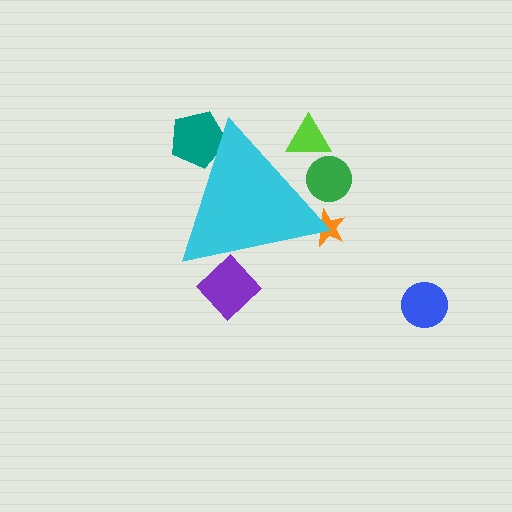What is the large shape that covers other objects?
A cyan triangle.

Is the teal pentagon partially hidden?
Yes, the teal pentagon is partially hidden behind the cyan triangle.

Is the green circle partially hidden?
Yes, the green circle is partially hidden behind the cyan triangle.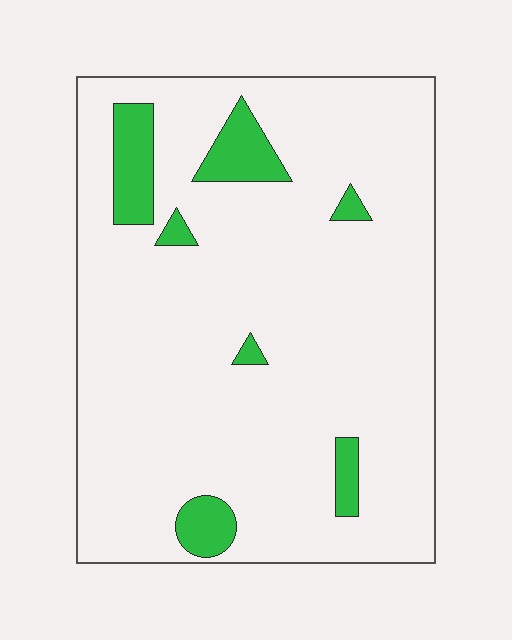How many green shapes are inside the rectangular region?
7.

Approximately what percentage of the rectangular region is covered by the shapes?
Approximately 10%.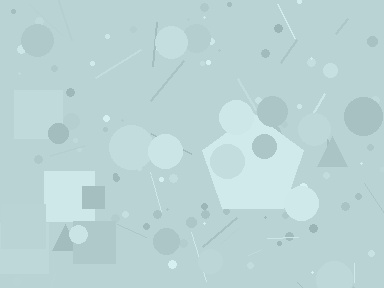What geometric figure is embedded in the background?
A pentagon is embedded in the background.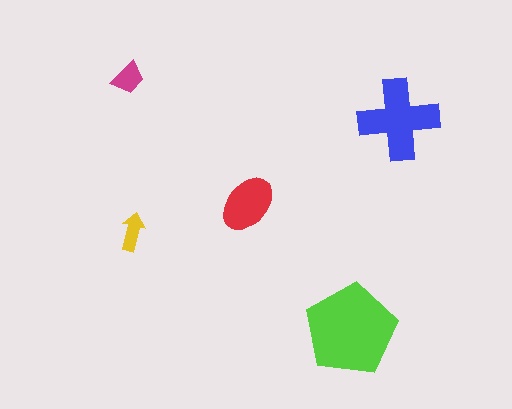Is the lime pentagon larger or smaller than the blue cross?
Larger.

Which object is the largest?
The lime pentagon.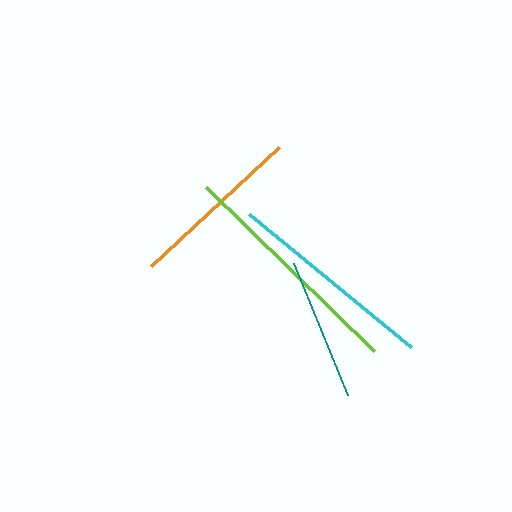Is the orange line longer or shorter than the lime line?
The lime line is longer than the orange line.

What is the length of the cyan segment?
The cyan segment is approximately 210 pixels long.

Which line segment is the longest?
The lime line is the longest at approximately 234 pixels.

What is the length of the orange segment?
The orange segment is approximately 175 pixels long.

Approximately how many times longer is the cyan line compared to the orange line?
The cyan line is approximately 1.2 times the length of the orange line.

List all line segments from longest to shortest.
From longest to shortest: lime, cyan, orange, teal.